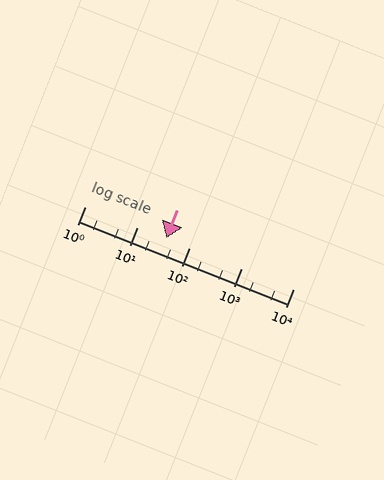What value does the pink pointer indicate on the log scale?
The pointer indicates approximately 36.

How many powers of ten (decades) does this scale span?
The scale spans 4 decades, from 1 to 10000.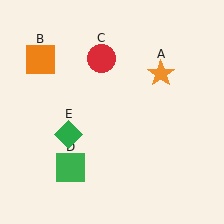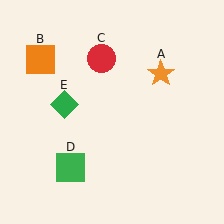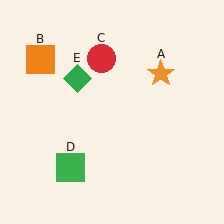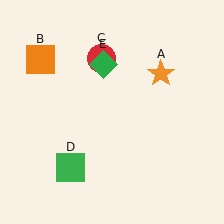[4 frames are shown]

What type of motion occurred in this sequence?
The green diamond (object E) rotated clockwise around the center of the scene.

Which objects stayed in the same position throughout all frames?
Orange star (object A) and orange square (object B) and red circle (object C) and green square (object D) remained stationary.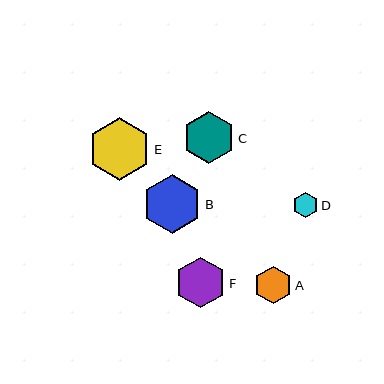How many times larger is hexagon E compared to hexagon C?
Hexagon E is approximately 1.2 times the size of hexagon C.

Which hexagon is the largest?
Hexagon E is the largest with a size of approximately 63 pixels.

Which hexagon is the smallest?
Hexagon D is the smallest with a size of approximately 25 pixels.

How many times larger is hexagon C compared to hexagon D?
Hexagon C is approximately 2.0 times the size of hexagon D.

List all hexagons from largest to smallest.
From largest to smallest: E, B, C, F, A, D.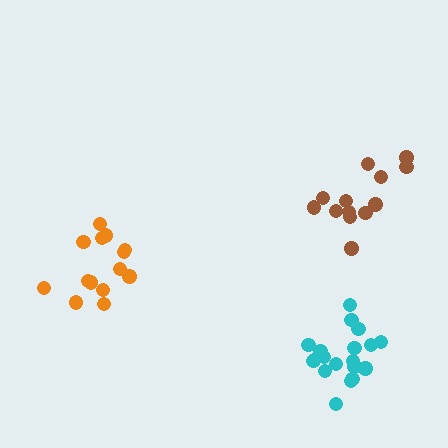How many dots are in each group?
Group 1: 14 dots, Group 2: 19 dots, Group 3: 13 dots (46 total).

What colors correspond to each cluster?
The clusters are colored: orange, cyan, brown.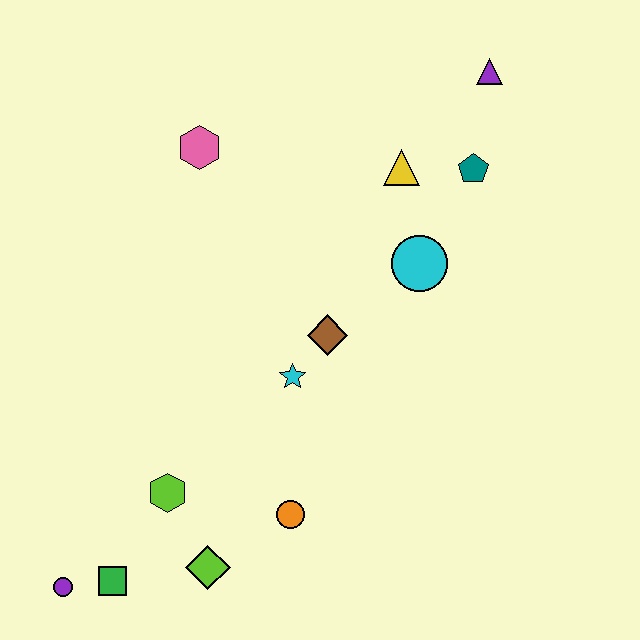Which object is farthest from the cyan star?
The purple triangle is farthest from the cyan star.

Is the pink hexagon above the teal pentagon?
Yes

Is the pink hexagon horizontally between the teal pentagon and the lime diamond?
No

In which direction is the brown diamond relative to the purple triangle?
The brown diamond is below the purple triangle.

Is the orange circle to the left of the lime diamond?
No